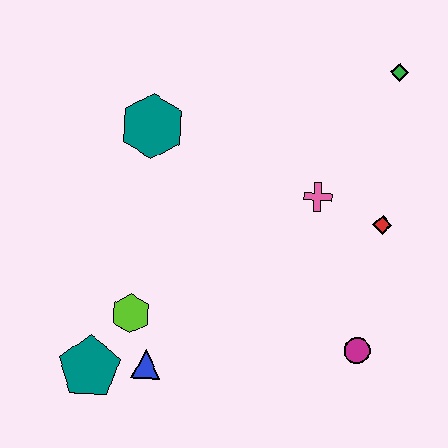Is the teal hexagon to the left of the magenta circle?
Yes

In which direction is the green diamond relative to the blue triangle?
The green diamond is above the blue triangle.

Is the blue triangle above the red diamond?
No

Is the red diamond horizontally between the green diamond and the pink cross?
Yes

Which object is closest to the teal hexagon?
The pink cross is closest to the teal hexagon.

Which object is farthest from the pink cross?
The teal pentagon is farthest from the pink cross.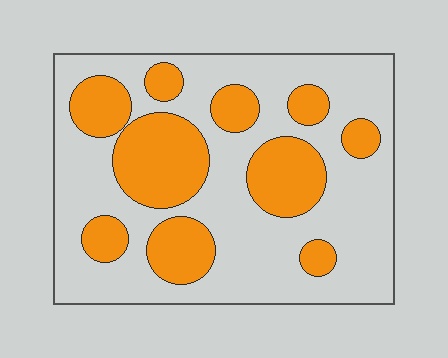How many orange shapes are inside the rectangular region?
10.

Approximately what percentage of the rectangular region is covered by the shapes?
Approximately 35%.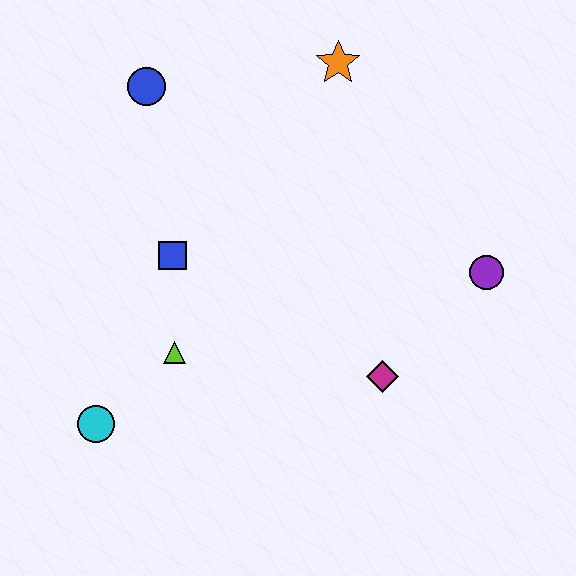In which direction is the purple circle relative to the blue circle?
The purple circle is to the right of the blue circle.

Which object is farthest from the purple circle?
The cyan circle is farthest from the purple circle.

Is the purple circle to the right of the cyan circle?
Yes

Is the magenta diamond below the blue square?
Yes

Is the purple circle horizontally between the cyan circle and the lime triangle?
No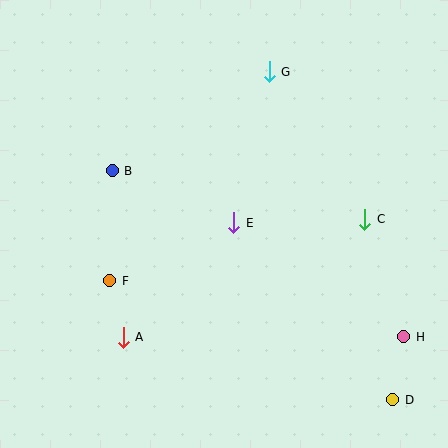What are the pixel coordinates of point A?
Point A is at (123, 337).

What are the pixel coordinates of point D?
Point D is at (393, 400).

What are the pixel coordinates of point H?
Point H is at (404, 337).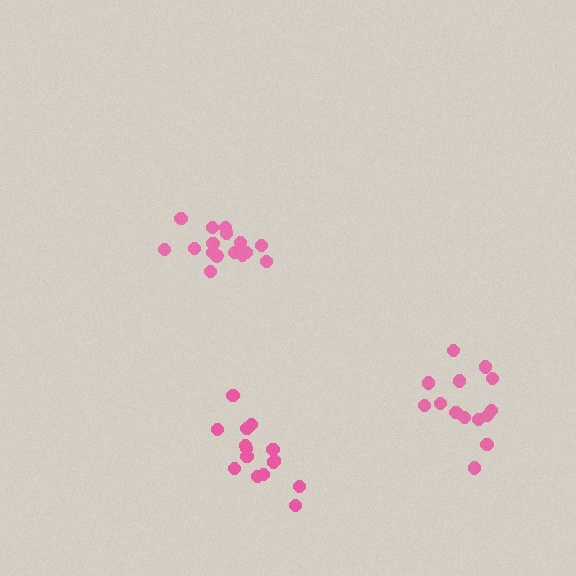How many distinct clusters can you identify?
There are 3 distinct clusters.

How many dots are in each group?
Group 1: 16 dots, Group 2: 15 dots, Group 3: 14 dots (45 total).